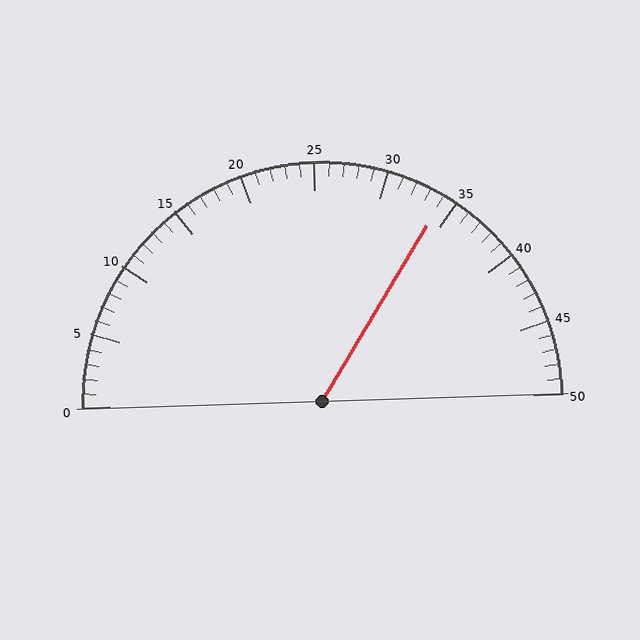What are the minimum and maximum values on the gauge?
The gauge ranges from 0 to 50.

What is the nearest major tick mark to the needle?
The nearest major tick mark is 35.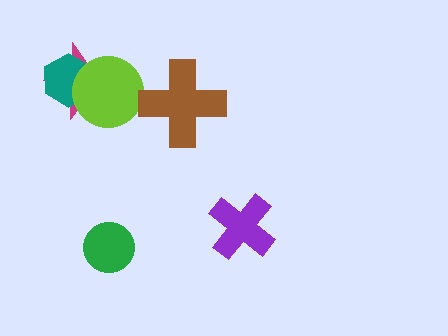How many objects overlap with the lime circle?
2 objects overlap with the lime circle.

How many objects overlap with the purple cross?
0 objects overlap with the purple cross.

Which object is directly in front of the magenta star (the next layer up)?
The teal hexagon is directly in front of the magenta star.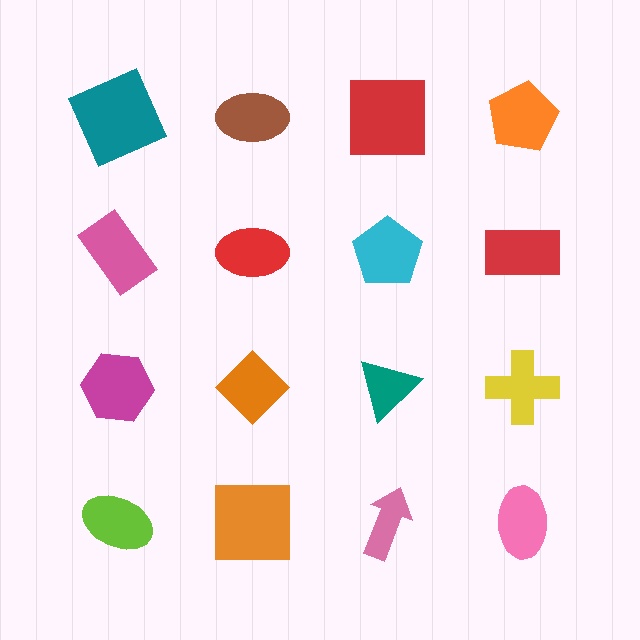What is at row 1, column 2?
A brown ellipse.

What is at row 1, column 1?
A teal square.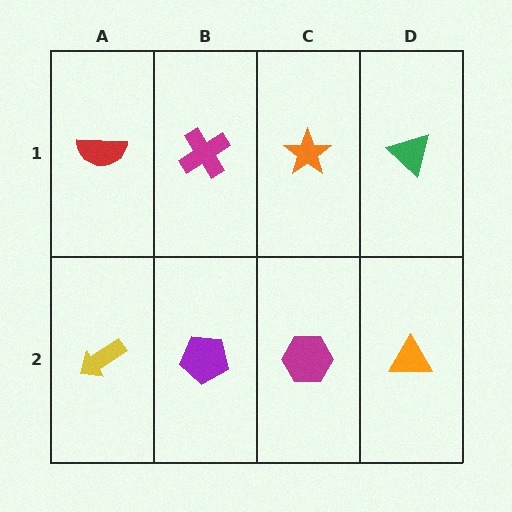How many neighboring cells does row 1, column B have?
3.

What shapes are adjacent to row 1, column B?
A purple pentagon (row 2, column B), a red semicircle (row 1, column A), an orange star (row 1, column C).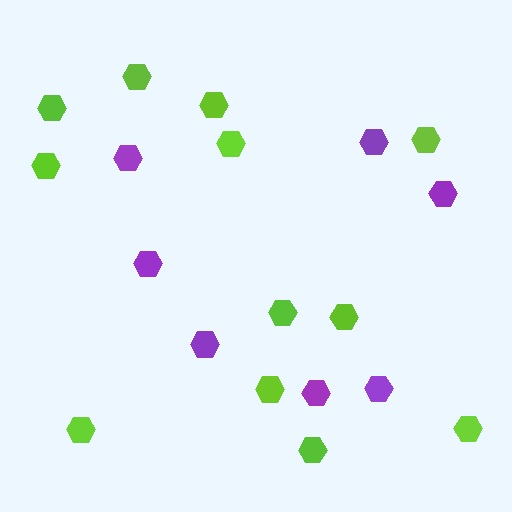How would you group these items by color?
There are 2 groups: one group of purple hexagons (7) and one group of lime hexagons (12).